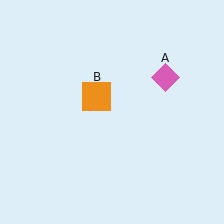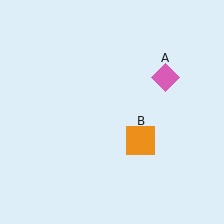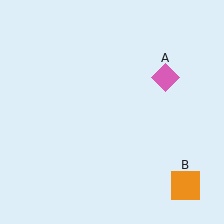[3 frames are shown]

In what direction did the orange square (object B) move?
The orange square (object B) moved down and to the right.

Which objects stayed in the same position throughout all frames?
Pink diamond (object A) remained stationary.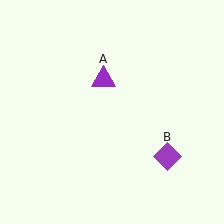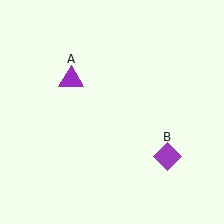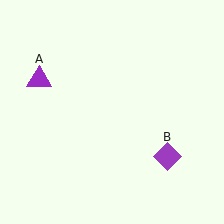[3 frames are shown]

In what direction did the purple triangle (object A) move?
The purple triangle (object A) moved left.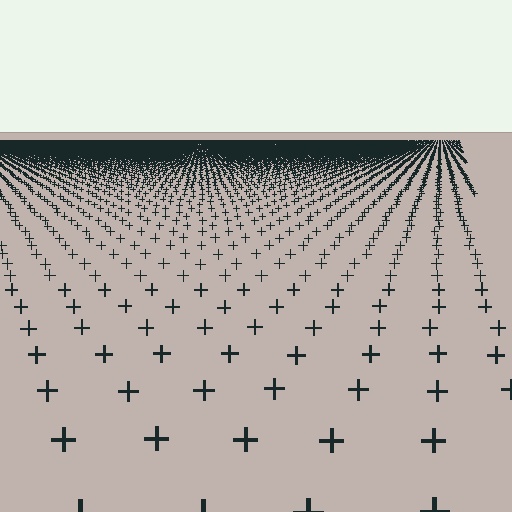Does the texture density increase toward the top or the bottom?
Density increases toward the top.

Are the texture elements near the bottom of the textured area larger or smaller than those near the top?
Larger. Near the bottom, elements are closer to the viewer and appear at a bigger on-screen size.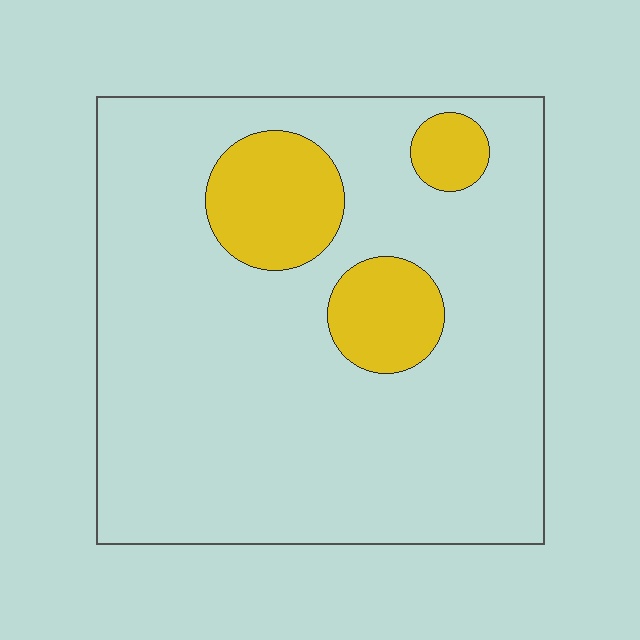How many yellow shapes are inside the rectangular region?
3.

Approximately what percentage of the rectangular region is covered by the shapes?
Approximately 15%.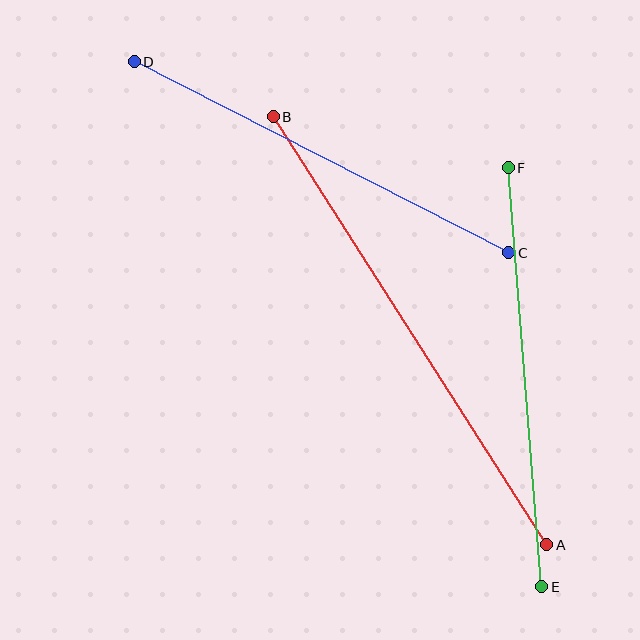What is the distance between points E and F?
The distance is approximately 420 pixels.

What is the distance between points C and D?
The distance is approximately 420 pixels.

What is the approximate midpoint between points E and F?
The midpoint is at approximately (525, 377) pixels.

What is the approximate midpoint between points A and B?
The midpoint is at approximately (410, 331) pixels.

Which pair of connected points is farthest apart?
Points A and B are farthest apart.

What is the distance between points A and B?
The distance is approximately 508 pixels.